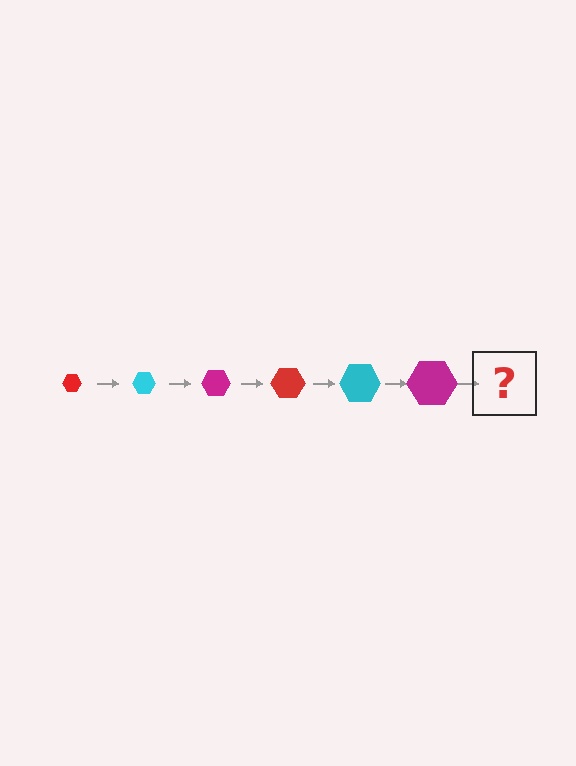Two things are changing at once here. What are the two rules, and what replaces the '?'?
The two rules are that the hexagon grows larger each step and the color cycles through red, cyan, and magenta. The '?' should be a red hexagon, larger than the previous one.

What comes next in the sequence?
The next element should be a red hexagon, larger than the previous one.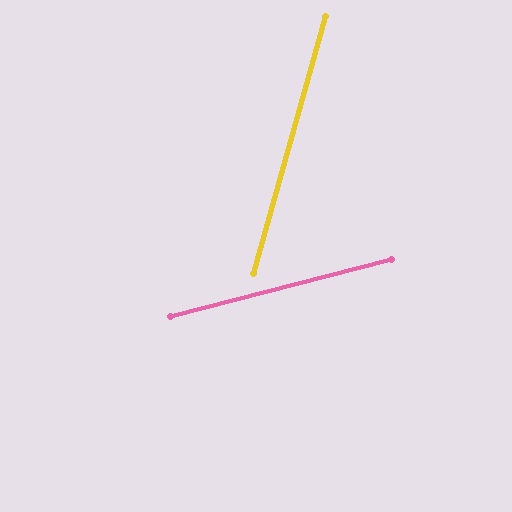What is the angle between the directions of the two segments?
Approximately 60 degrees.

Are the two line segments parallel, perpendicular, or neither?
Neither parallel nor perpendicular — they differ by about 60°.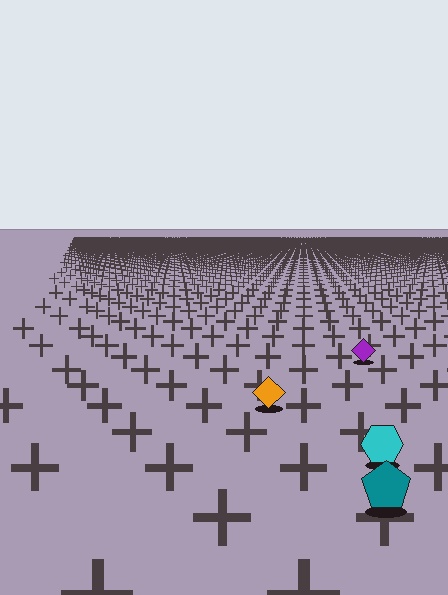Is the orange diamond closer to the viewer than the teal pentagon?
No. The teal pentagon is closer — you can tell from the texture gradient: the ground texture is coarser near it.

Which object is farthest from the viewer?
The purple diamond is farthest from the viewer. It appears smaller and the ground texture around it is denser.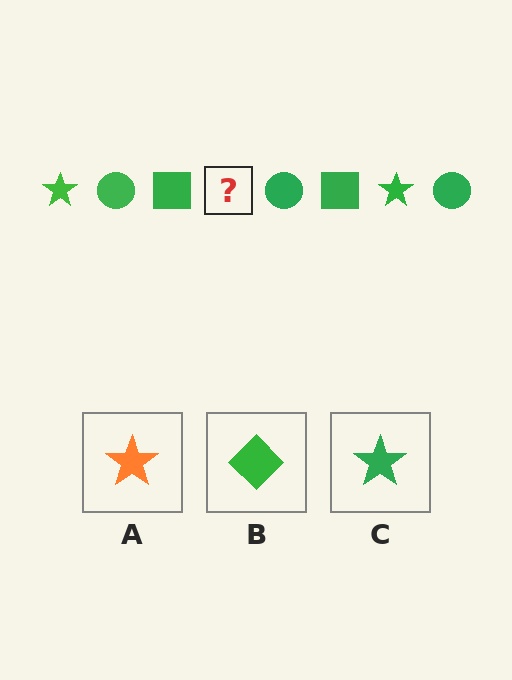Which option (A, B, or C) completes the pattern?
C.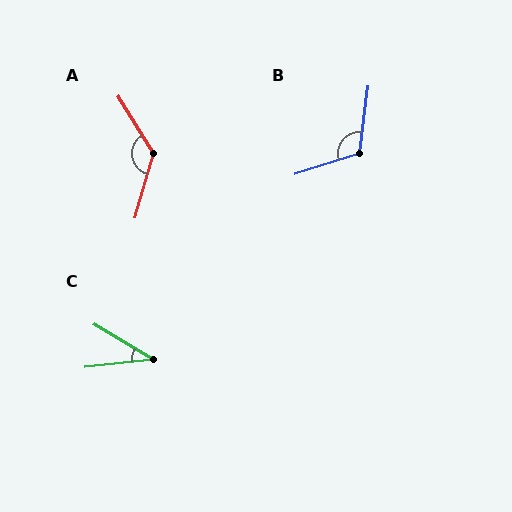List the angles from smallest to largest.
C (37°), B (115°), A (132°).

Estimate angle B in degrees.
Approximately 115 degrees.